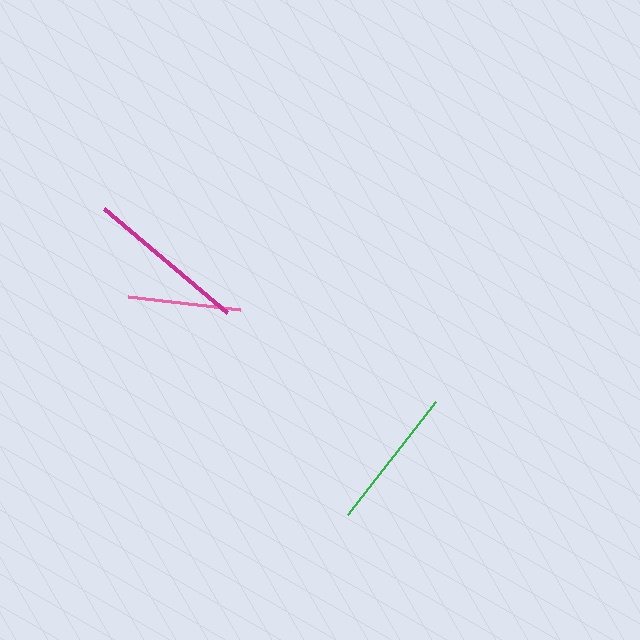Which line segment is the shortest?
The pink line is the shortest at approximately 113 pixels.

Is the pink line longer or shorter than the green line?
The green line is longer than the pink line.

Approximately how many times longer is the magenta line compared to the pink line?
The magenta line is approximately 1.4 times the length of the pink line.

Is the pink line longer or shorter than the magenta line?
The magenta line is longer than the pink line.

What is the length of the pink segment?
The pink segment is approximately 113 pixels long.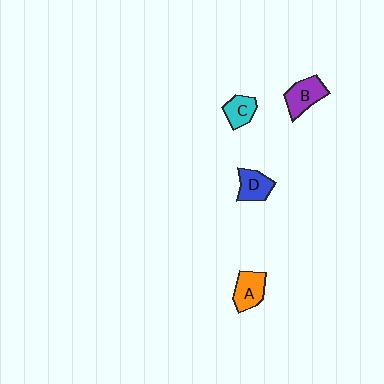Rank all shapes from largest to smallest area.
From largest to smallest: B (purple), A (orange), D (blue), C (cyan).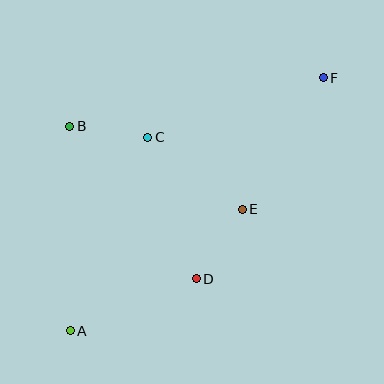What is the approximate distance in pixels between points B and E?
The distance between B and E is approximately 191 pixels.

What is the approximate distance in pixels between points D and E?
The distance between D and E is approximately 83 pixels.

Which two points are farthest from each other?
Points A and F are farthest from each other.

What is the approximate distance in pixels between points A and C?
The distance between A and C is approximately 208 pixels.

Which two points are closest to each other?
Points B and C are closest to each other.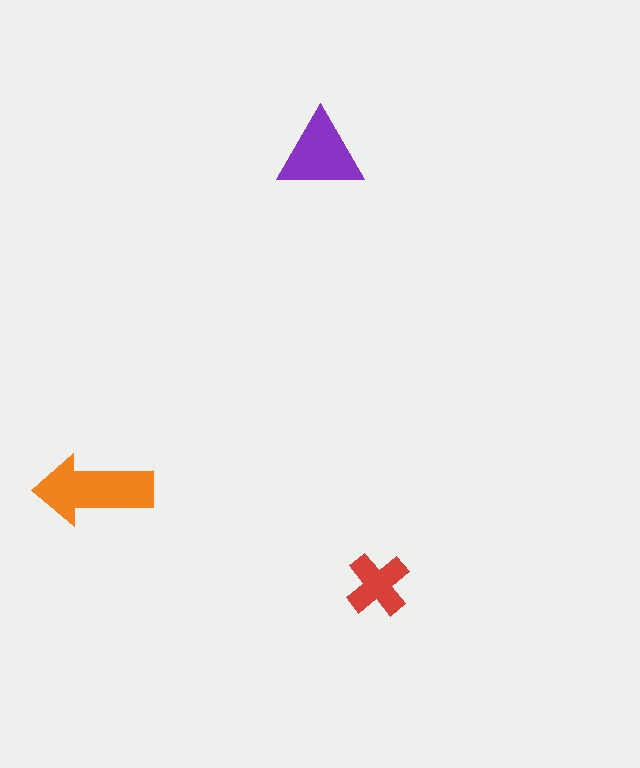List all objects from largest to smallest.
The orange arrow, the purple triangle, the red cross.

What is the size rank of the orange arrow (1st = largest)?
1st.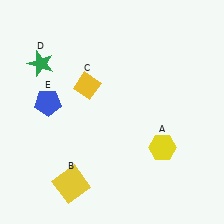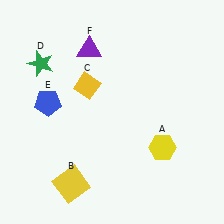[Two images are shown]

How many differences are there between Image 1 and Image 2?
There is 1 difference between the two images.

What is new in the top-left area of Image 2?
A purple triangle (F) was added in the top-left area of Image 2.